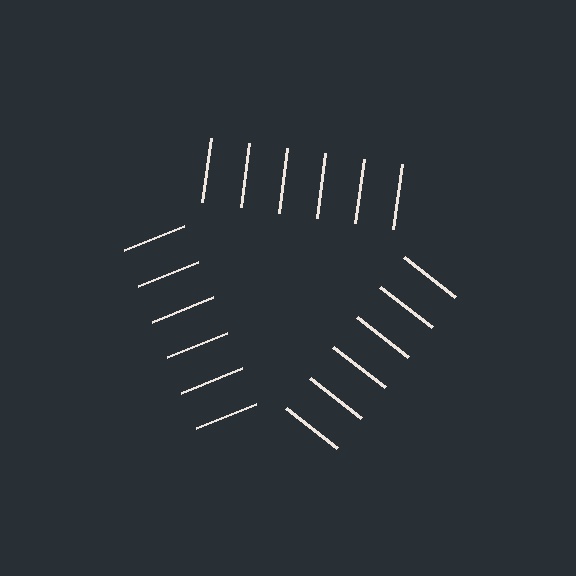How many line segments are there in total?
18 — 6 along each of the 3 edges.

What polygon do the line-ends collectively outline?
An illusory triangle — the line segments terminate on its edges but no continuous stroke is drawn.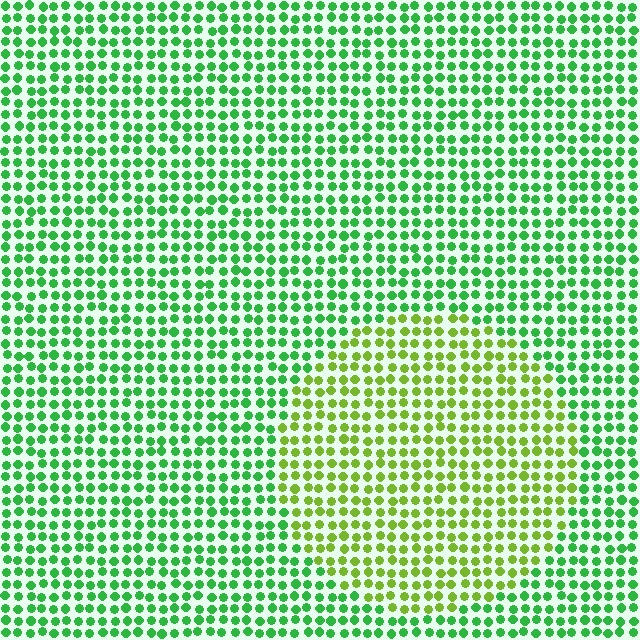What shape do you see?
I see a circle.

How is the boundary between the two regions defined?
The boundary is defined purely by a slight shift in hue (about 41 degrees). Spacing, size, and orientation are identical on both sides.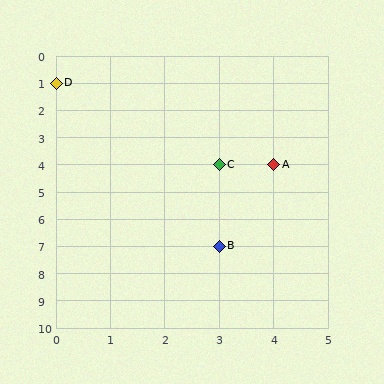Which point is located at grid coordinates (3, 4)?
Point C is at (3, 4).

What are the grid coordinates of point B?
Point B is at grid coordinates (3, 7).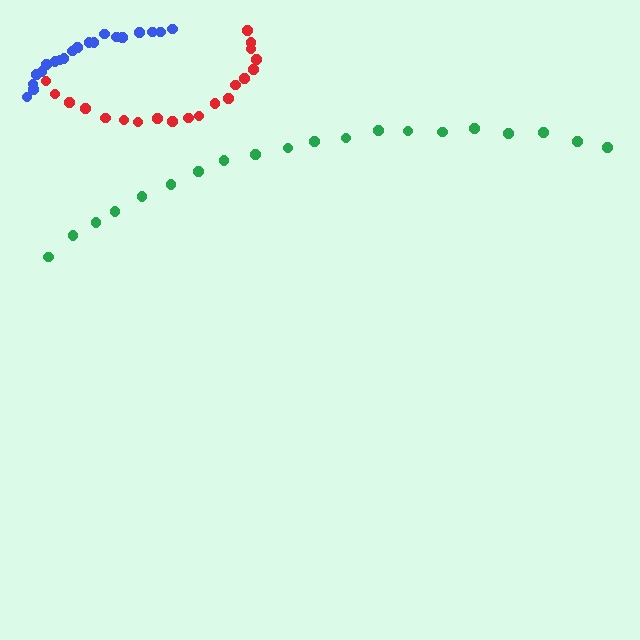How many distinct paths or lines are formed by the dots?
There are 3 distinct paths.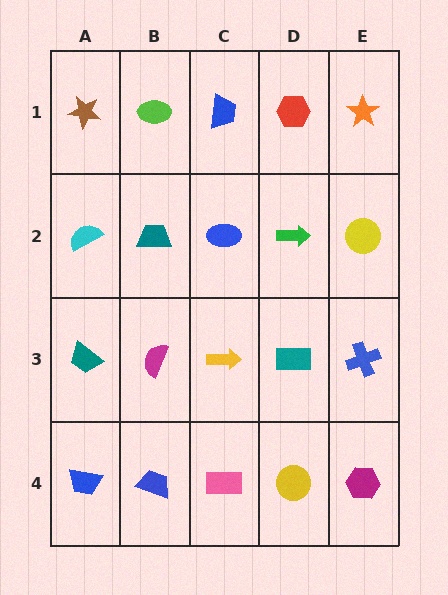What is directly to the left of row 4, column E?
A yellow circle.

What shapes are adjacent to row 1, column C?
A blue ellipse (row 2, column C), a lime ellipse (row 1, column B), a red hexagon (row 1, column D).